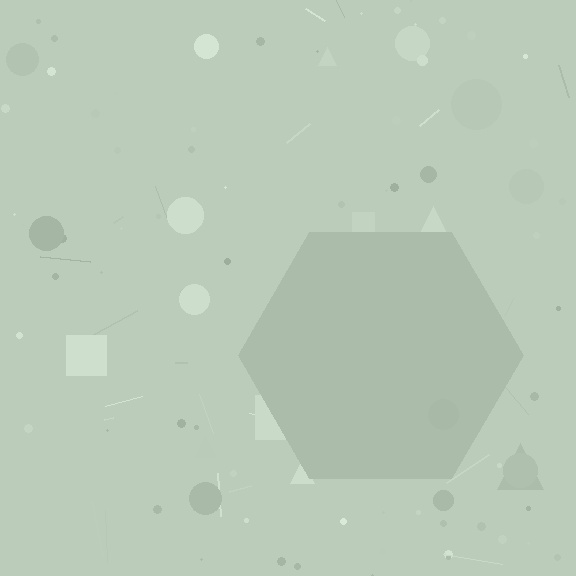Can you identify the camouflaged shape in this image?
The camouflaged shape is a hexagon.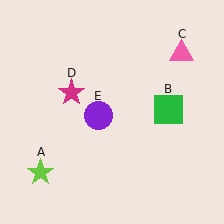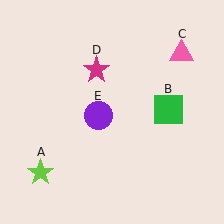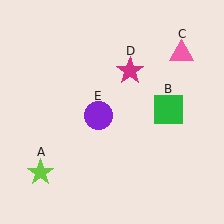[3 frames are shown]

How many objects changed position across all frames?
1 object changed position: magenta star (object D).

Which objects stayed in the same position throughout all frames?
Lime star (object A) and green square (object B) and pink triangle (object C) and purple circle (object E) remained stationary.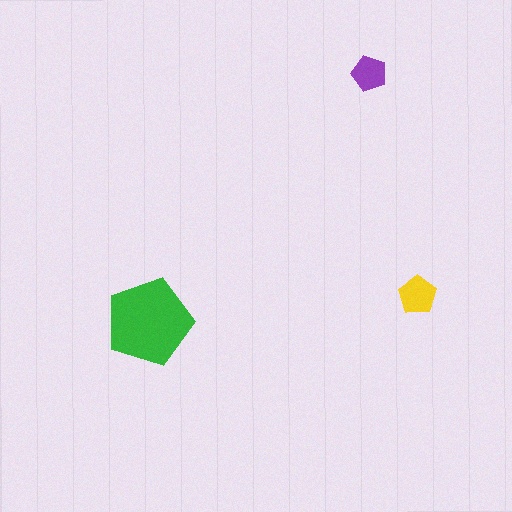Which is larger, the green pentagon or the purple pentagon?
The green one.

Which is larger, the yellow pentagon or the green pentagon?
The green one.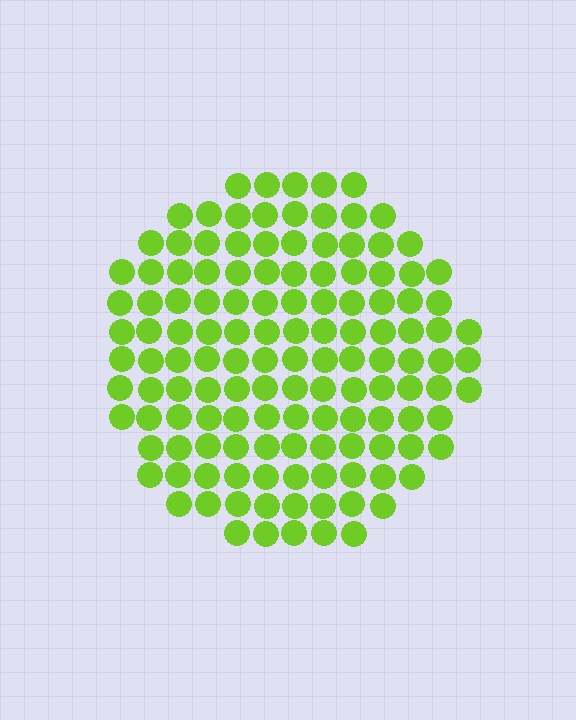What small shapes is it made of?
It is made of small circles.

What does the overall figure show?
The overall figure shows a circle.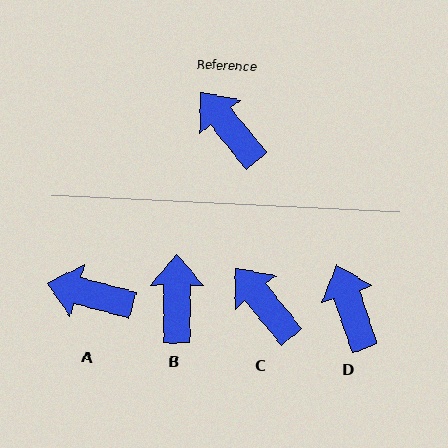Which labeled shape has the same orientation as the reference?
C.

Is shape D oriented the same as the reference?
No, it is off by about 21 degrees.